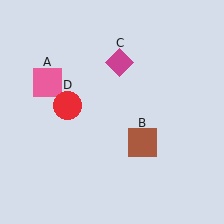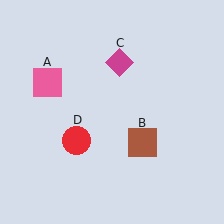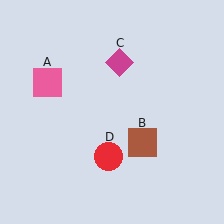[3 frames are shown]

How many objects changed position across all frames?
1 object changed position: red circle (object D).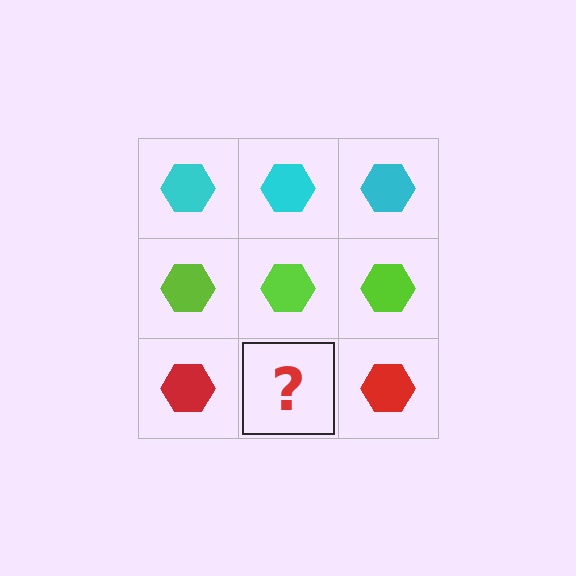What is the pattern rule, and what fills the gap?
The rule is that each row has a consistent color. The gap should be filled with a red hexagon.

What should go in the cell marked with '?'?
The missing cell should contain a red hexagon.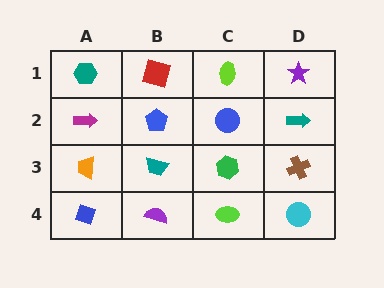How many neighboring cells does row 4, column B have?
3.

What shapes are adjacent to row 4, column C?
A green hexagon (row 3, column C), a purple semicircle (row 4, column B), a cyan circle (row 4, column D).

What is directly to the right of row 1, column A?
A red square.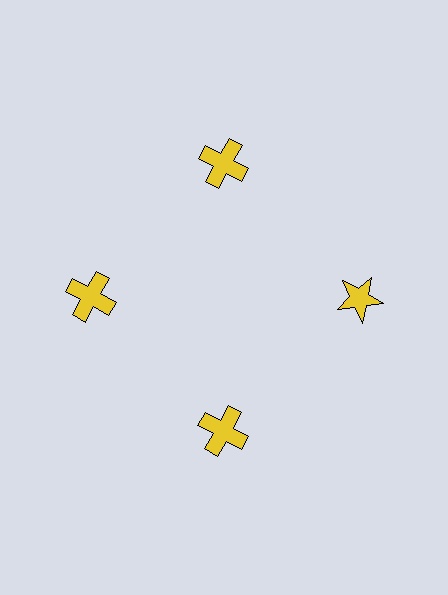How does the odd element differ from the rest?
It has a different shape: star instead of cross.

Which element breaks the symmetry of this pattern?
The yellow star at roughly the 3 o'clock position breaks the symmetry. All other shapes are yellow crosses.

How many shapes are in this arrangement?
There are 4 shapes arranged in a ring pattern.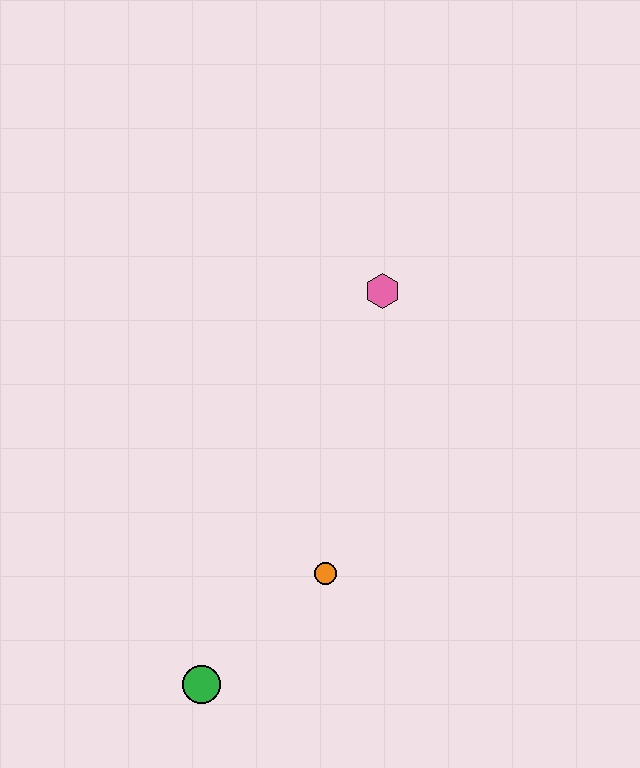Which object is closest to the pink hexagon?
The orange circle is closest to the pink hexagon.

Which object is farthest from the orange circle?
The pink hexagon is farthest from the orange circle.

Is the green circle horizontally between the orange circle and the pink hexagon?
No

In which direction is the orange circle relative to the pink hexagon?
The orange circle is below the pink hexagon.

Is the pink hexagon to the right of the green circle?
Yes